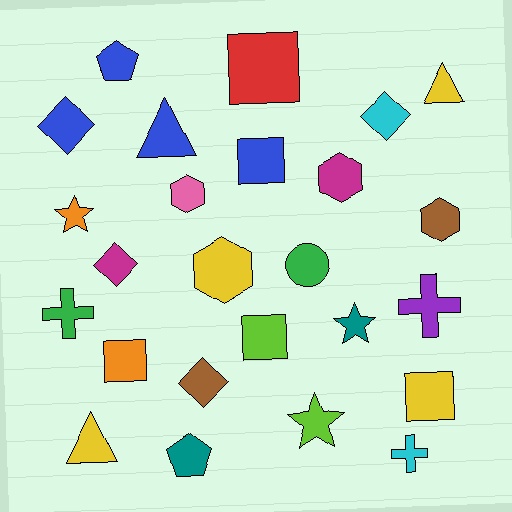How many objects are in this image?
There are 25 objects.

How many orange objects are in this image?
There are 2 orange objects.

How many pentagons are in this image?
There are 2 pentagons.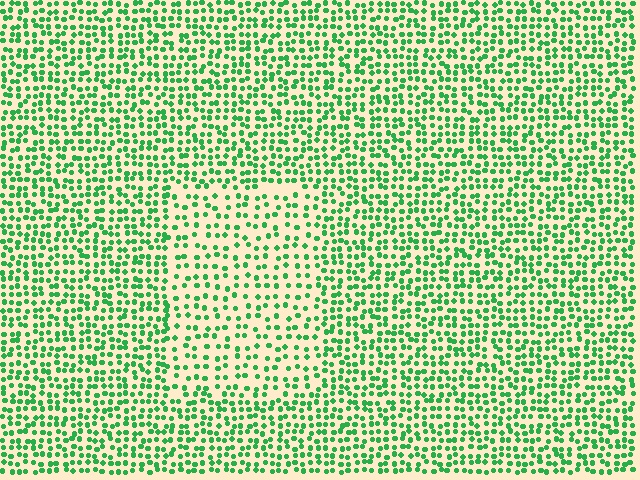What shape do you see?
I see a rectangle.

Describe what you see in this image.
The image contains small green elements arranged at two different densities. A rectangle-shaped region is visible where the elements are less densely packed than the surrounding area.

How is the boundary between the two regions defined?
The boundary is defined by a change in element density (approximately 1.7x ratio). All elements are the same color, size, and shape.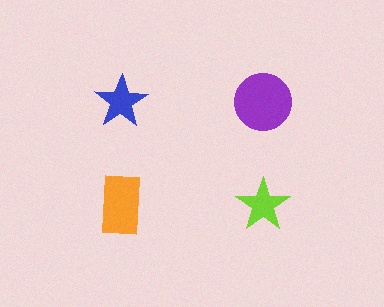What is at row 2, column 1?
An orange rectangle.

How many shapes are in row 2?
2 shapes.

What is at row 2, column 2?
A lime star.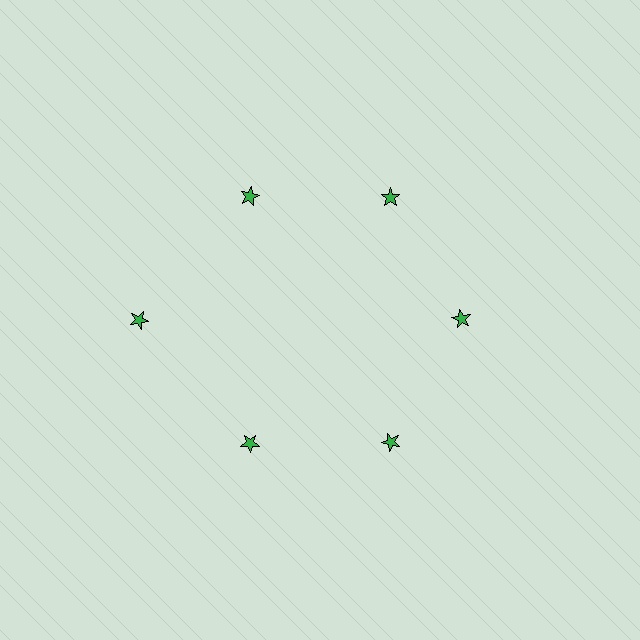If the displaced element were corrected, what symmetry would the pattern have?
It would have 6-fold rotational symmetry — the pattern would map onto itself every 60 degrees.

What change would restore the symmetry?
The symmetry would be restored by moving it inward, back onto the ring so that all 6 stars sit at equal angles and equal distance from the center.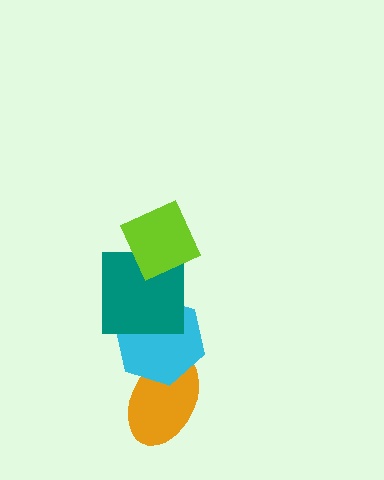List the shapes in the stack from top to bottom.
From top to bottom: the lime diamond, the teal square, the cyan hexagon, the orange ellipse.